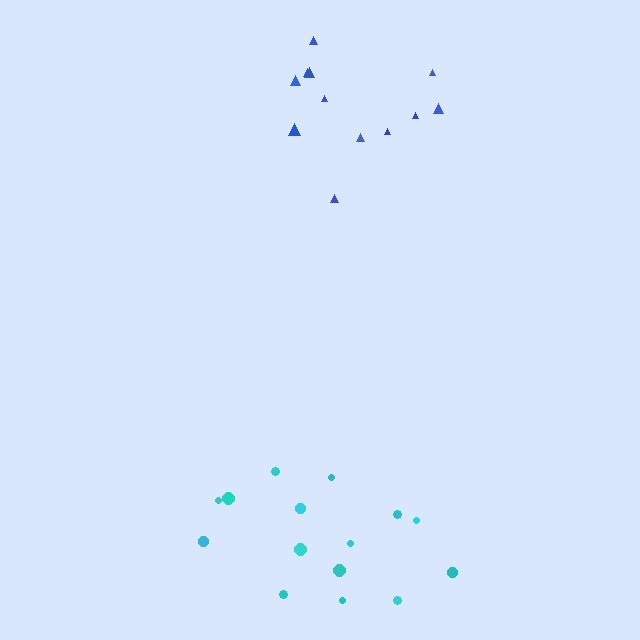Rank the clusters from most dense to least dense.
cyan, blue.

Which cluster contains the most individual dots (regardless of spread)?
Cyan (15).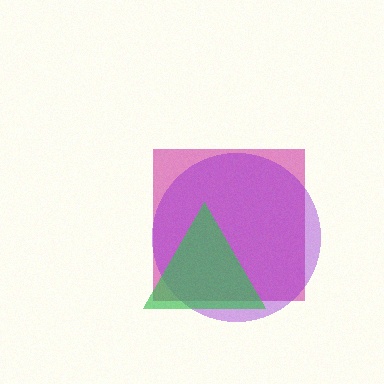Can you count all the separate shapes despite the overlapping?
Yes, there are 3 separate shapes.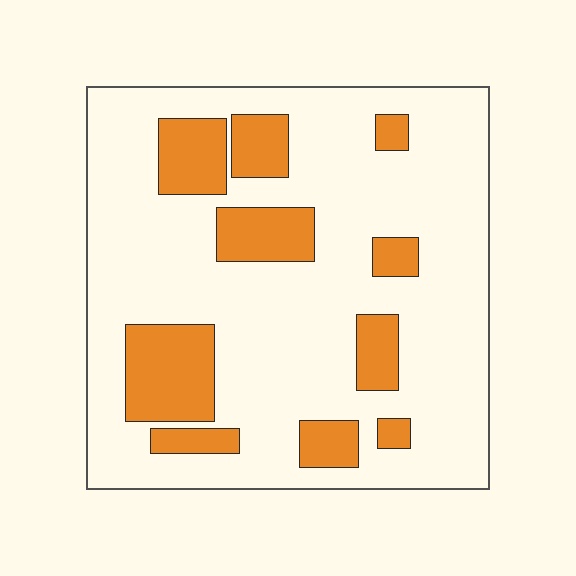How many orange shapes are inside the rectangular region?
10.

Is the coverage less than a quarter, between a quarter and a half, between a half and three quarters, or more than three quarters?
Less than a quarter.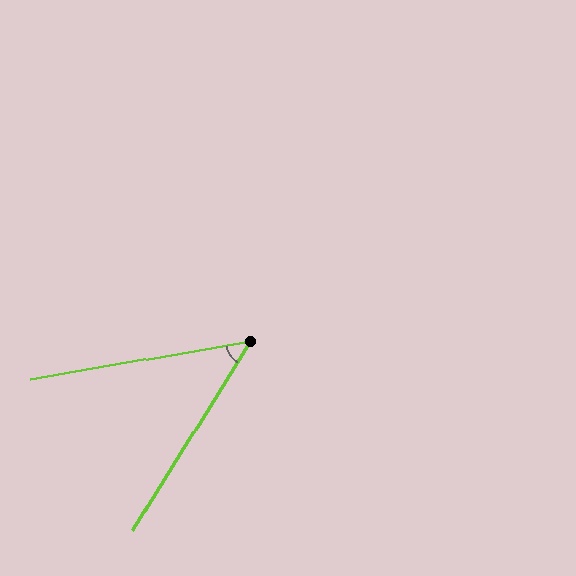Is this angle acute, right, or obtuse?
It is acute.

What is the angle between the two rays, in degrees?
Approximately 48 degrees.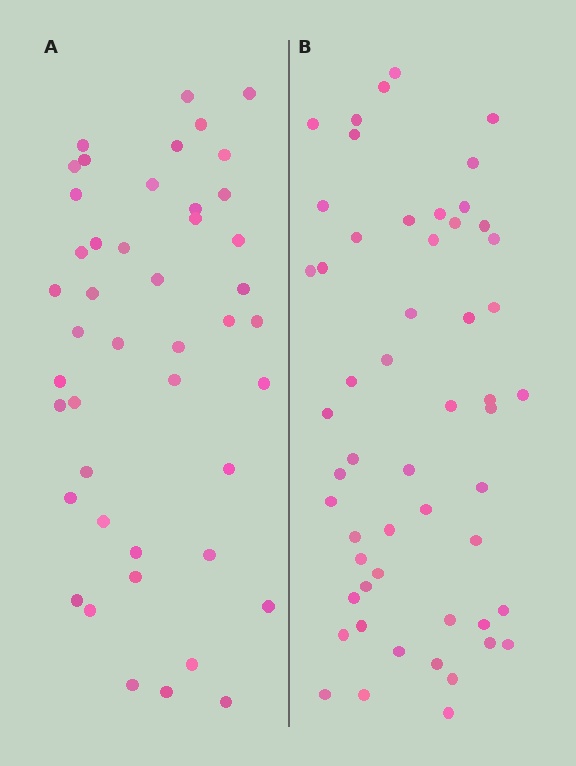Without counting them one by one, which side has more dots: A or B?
Region B (the right region) has more dots.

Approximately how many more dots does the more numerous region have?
Region B has roughly 8 or so more dots than region A.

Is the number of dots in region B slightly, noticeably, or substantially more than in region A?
Region B has only slightly more — the two regions are fairly close. The ratio is roughly 1.2 to 1.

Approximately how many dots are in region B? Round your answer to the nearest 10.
About 50 dots. (The exact count is 54, which rounds to 50.)